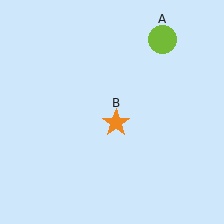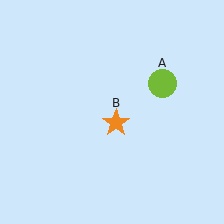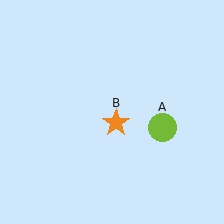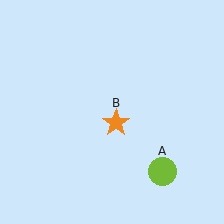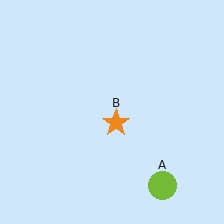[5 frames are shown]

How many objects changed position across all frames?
1 object changed position: lime circle (object A).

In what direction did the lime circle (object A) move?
The lime circle (object A) moved down.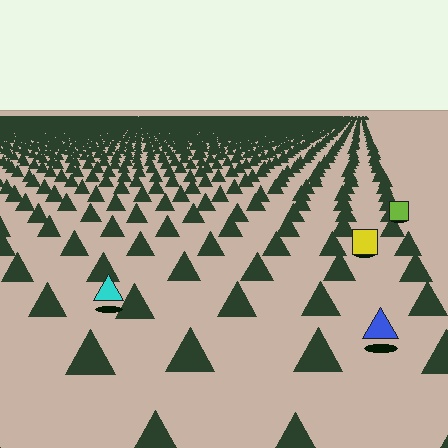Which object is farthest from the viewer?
The lime square is farthest from the viewer. It appears smaller and the ground texture around it is denser.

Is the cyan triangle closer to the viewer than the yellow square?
Yes. The cyan triangle is closer — you can tell from the texture gradient: the ground texture is coarser near it.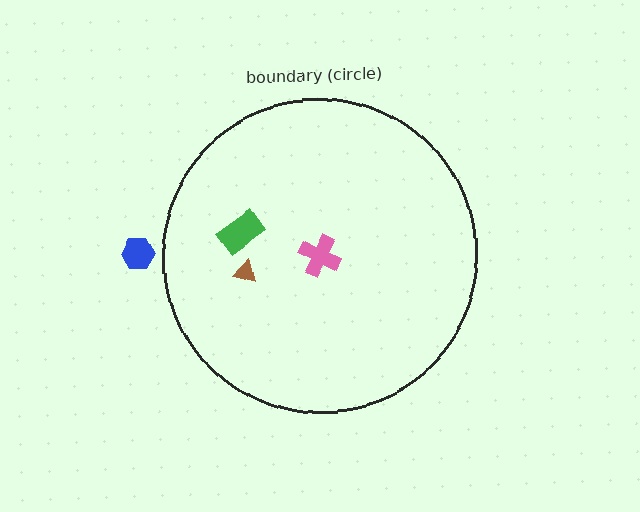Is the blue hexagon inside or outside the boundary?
Outside.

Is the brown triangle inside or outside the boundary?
Inside.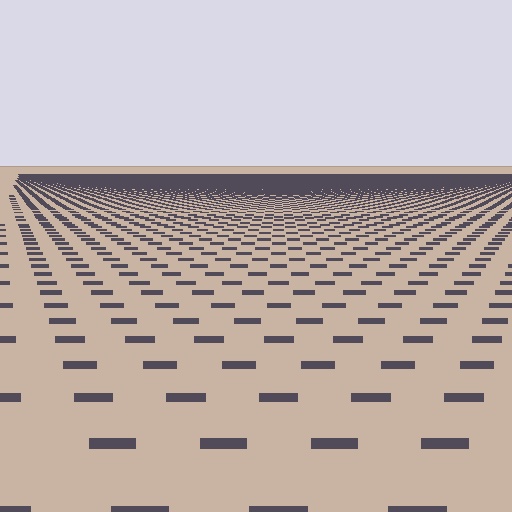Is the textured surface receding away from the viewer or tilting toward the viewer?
The surface is receding away from the viewer. Texture elements get smaller and denser toward the top.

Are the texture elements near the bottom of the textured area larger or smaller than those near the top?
Larger. Near the bottom, elements are closer to the viewer and appear at a bigger on-screen size.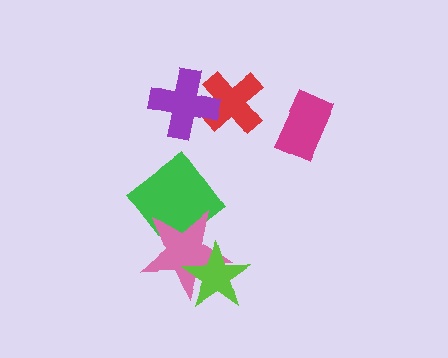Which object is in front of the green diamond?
The pink star is in front of the green diamond.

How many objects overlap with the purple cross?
1 object overlaps with the purple cross.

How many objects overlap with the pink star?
2 objects overlap with the pink star.